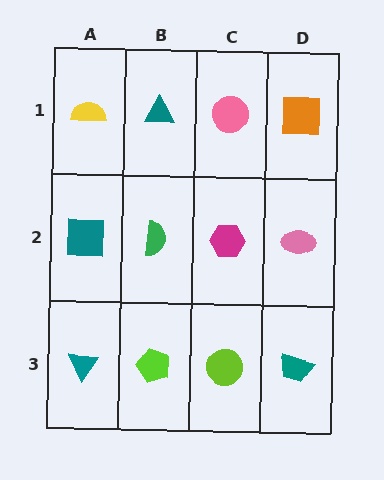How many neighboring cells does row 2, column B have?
4.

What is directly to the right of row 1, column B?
A pink circle.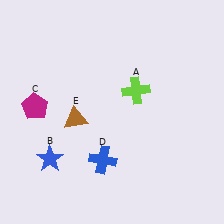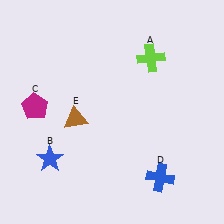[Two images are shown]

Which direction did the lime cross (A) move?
The lime cross (A) moved up.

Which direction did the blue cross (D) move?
The blue cross (D) moved right.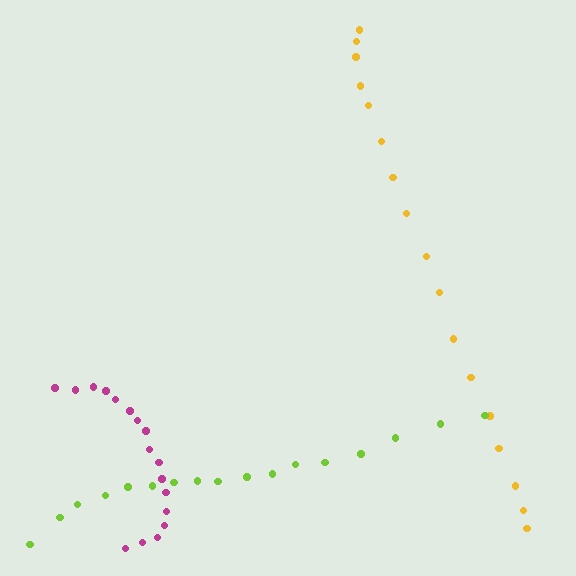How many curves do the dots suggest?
There are 3 distinct paths.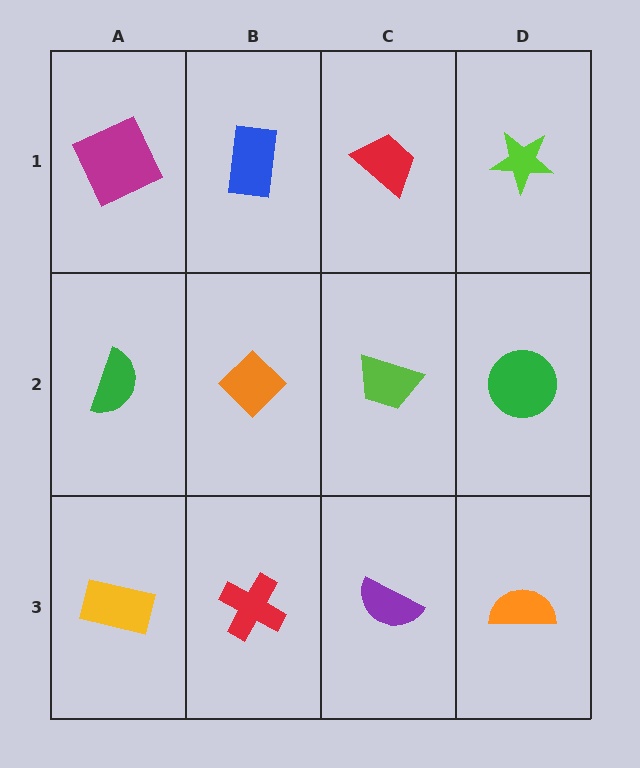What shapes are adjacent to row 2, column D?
A lime star (row 1, column D), an orange semicircle (row 3, column D), a lime trapezoid (row 2, column C).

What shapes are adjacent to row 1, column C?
A lime trapezoid (row 2, column C), a blue rectangle (row 1, column B), a lime star (row 1, column D).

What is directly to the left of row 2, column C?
An orange diamond.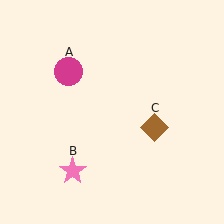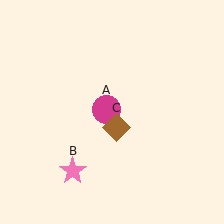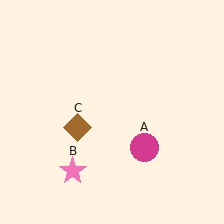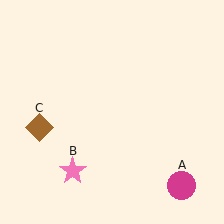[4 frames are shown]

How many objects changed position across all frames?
2 objects changed position: magenta circle (object A), brown diamond (object C).